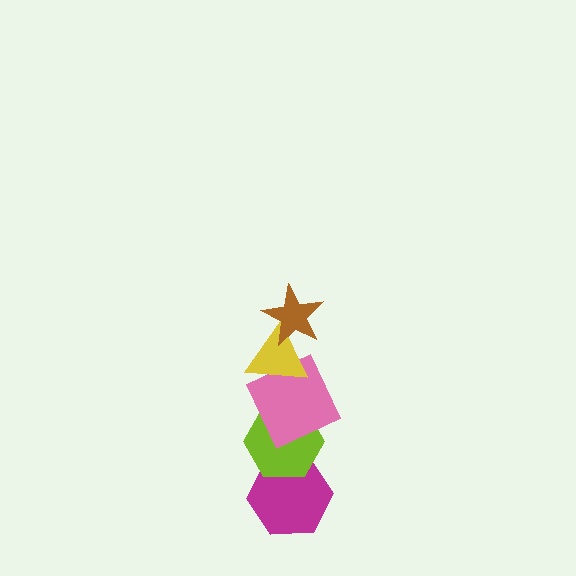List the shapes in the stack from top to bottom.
From top to bottom: the brown star, the yellow triangle, the pink square, the lime hexagon, the magenta hexagon.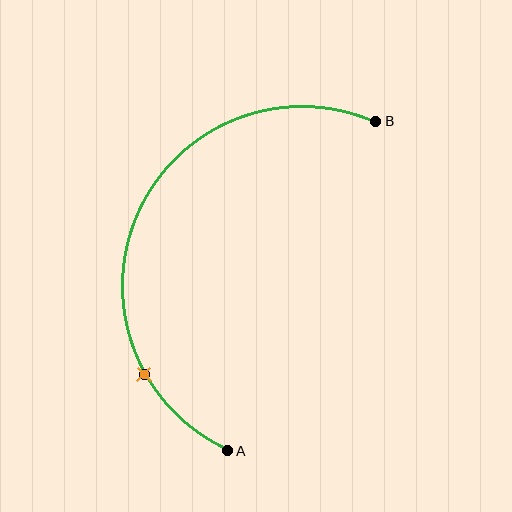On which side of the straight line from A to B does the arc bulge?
The arc bulges to the left of the straight line connecting A and B.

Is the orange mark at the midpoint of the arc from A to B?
No. The orange mark lies on the arc but is closer to endpoint A. The arc midpoint would be at the point on the curve equidistant along the arc from both A and B.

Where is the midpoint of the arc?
The arc midpoint is the point on the curve farthest from the straight line joining A and B. It sits to the left of that line.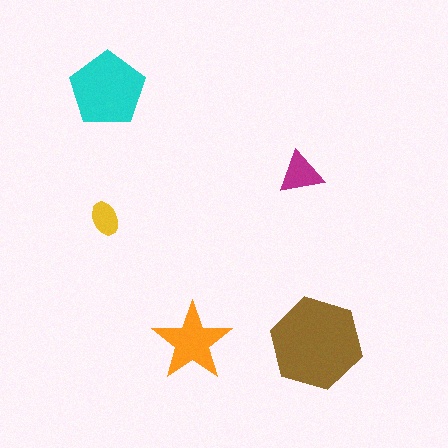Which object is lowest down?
The brown hexagon is bottommost.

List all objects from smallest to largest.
The yellow ellipse, the magenta triangle, the orange star, the cyan pentagon, the brown hexagon.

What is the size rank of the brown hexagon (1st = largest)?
1st.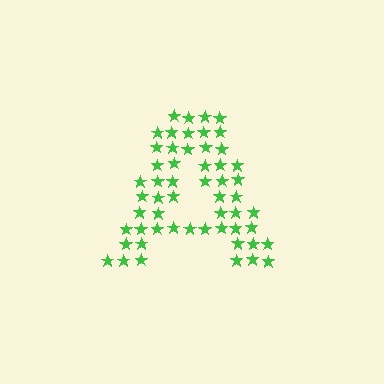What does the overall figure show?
The overall figure shows the letter A.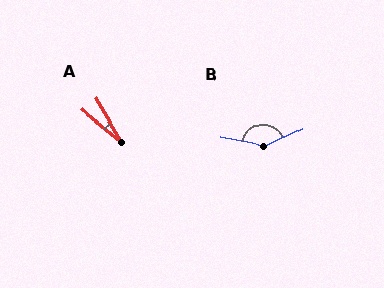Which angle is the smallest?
A, at approximately 21 degrees.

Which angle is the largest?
B, at approximately 145 degrees.